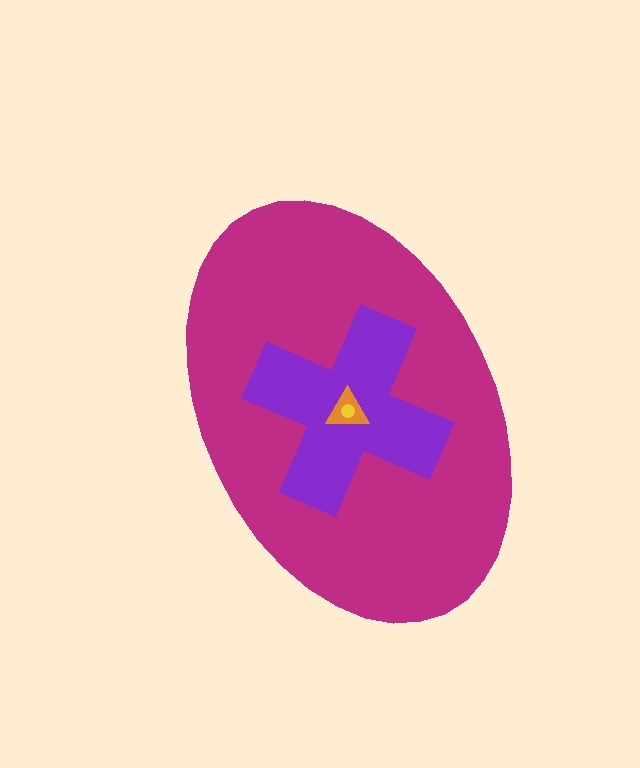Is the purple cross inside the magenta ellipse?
Yes.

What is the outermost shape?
The magenta ellipse.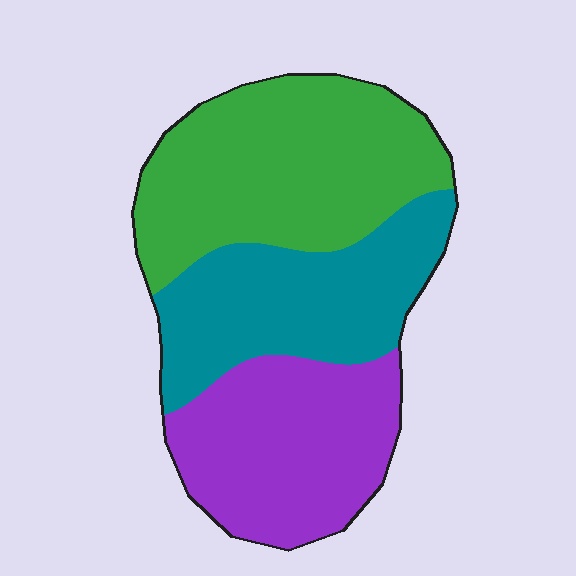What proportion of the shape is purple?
Purple covers roughly 30% of the shape.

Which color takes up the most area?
Green, at roughly 40%.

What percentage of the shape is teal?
Teal takes up about one third (1/3) of the shape.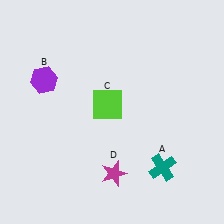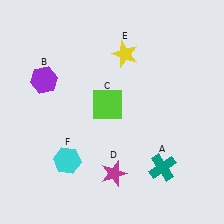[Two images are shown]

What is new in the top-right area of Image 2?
A yellow star (E) was added in the top-right area of Image 2.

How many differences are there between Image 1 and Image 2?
There are 2 differences between the two images.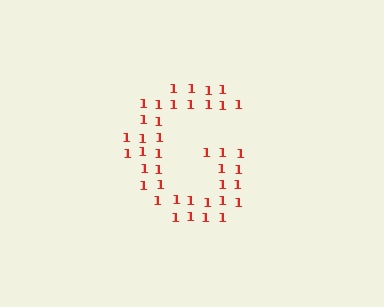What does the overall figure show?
The overall figure shows the letter G.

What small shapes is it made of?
It is made of small digit 1's.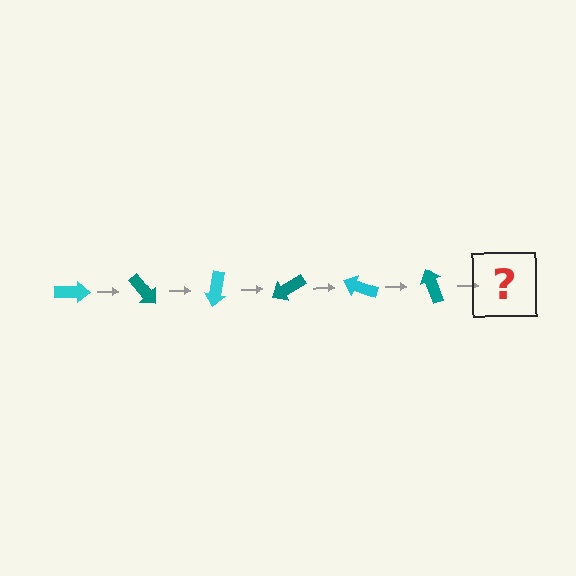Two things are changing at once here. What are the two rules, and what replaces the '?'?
The two rules are that it rotates 50 degrees each step and the color cycles through cyan and teal. The '?' should be a cyan arrow, rotated 300 degrees from the start.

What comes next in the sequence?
The next element should be a cyan arrow, rotated 300 degrees from the start.